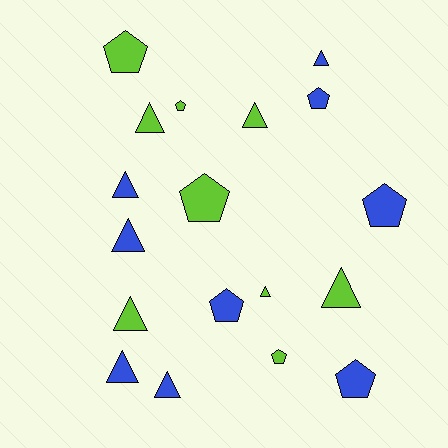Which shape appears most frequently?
Triangle, with 10 objects.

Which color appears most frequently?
Lime, with 9 objects.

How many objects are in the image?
There are 18 objects.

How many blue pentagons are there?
There are 4 blue pentagons.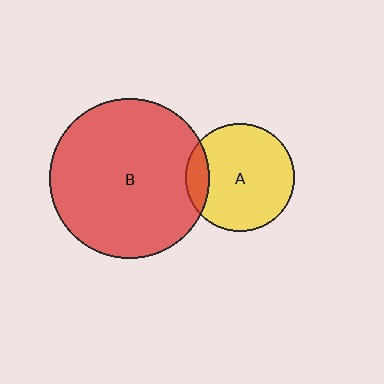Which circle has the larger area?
Circle B (red).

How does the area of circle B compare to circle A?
Approximately 2.2 times.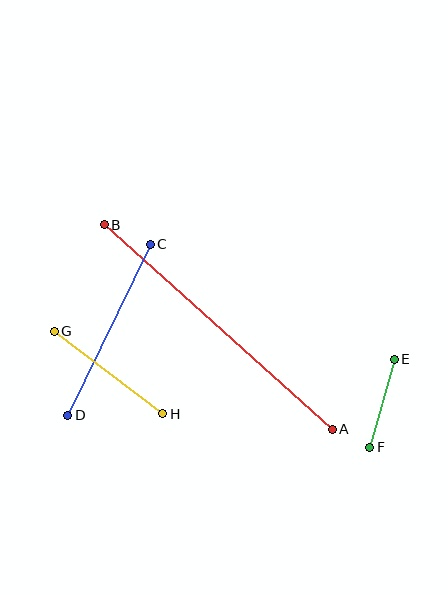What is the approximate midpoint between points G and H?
The midpoint is at approximately (109, 372) pixels.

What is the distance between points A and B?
The distance is approximately 306 pixels.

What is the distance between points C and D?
The distance is approximately 190 pixels.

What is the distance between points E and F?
The distance is approximately 91 pixels.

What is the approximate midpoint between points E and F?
The midpoint is at approximately (382, 403) pixels.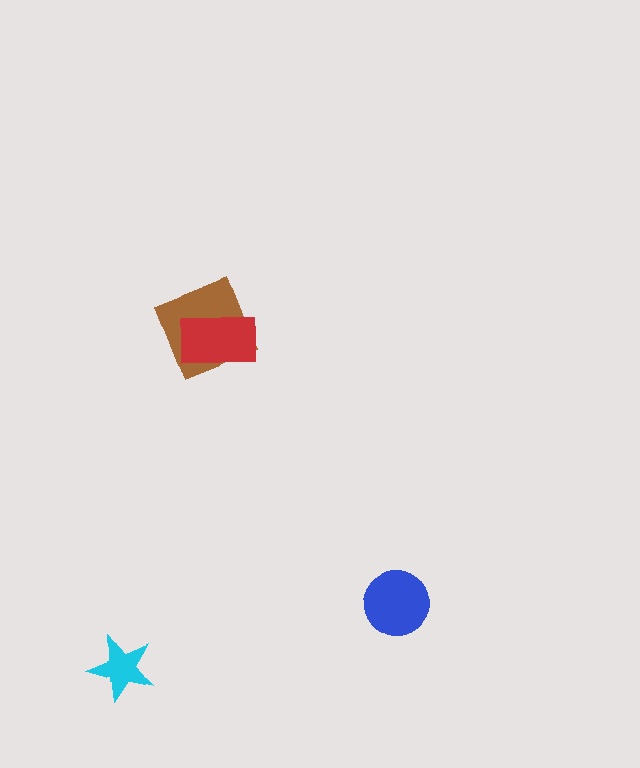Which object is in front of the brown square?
The red rectangle is in front of the brown square.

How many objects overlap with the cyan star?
0 objects overlap with the cyan star.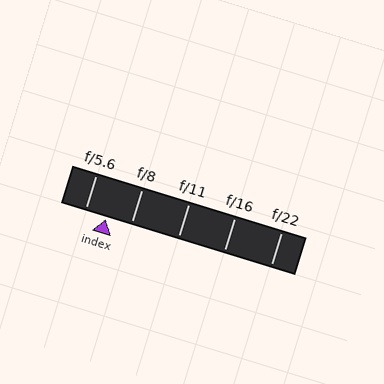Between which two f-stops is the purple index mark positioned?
The index mark is between f/5.6 and f/8.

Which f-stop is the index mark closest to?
The index mark is closest to f/5.6.